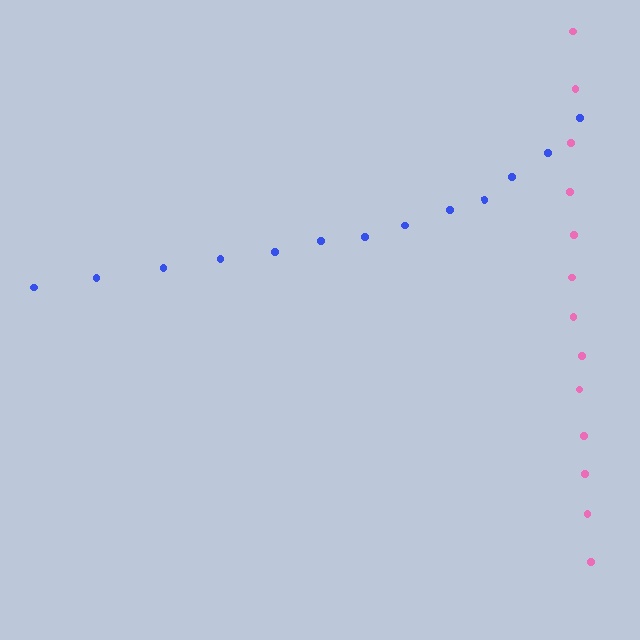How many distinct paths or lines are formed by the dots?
There are 2 distinct paths.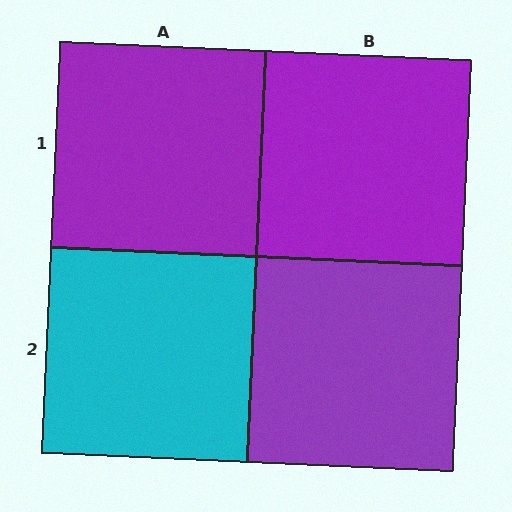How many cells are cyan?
1 cell is cyan.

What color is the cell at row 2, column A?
Cyan.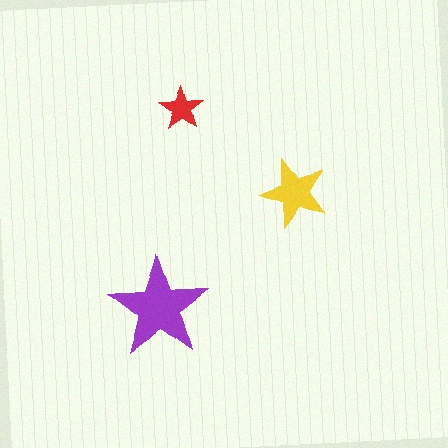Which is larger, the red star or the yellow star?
The yellow one.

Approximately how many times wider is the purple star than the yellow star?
About 1.5 times wider.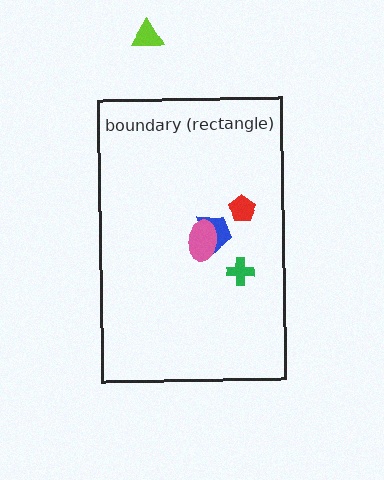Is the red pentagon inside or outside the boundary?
Inside.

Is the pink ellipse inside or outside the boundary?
Inside.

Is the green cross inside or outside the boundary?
Inside.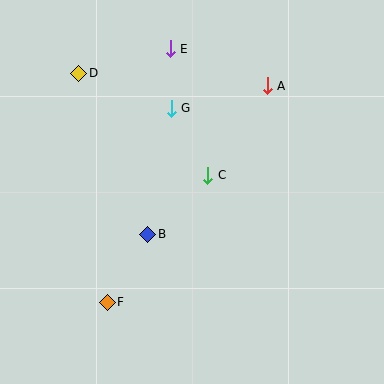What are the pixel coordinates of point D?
Point D is at (79, 73).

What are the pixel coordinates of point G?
Point G is at (171, 108).